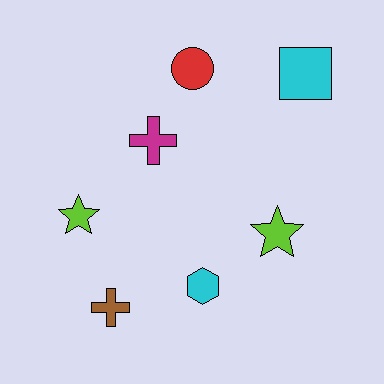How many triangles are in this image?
There are no triangles.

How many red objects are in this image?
There is 1 red object.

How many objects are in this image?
There are 7 objects.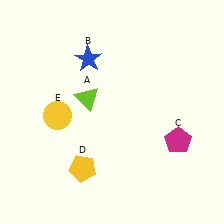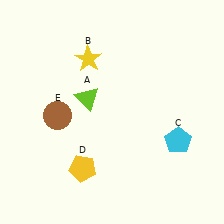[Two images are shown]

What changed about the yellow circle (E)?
In Image 1, E is yellow. In Image 2, it changed to brown.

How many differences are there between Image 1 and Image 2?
There are 3 differences between the two images.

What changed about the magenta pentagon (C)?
In Image 1, C is magenta. In Image 2, it changed to cyan.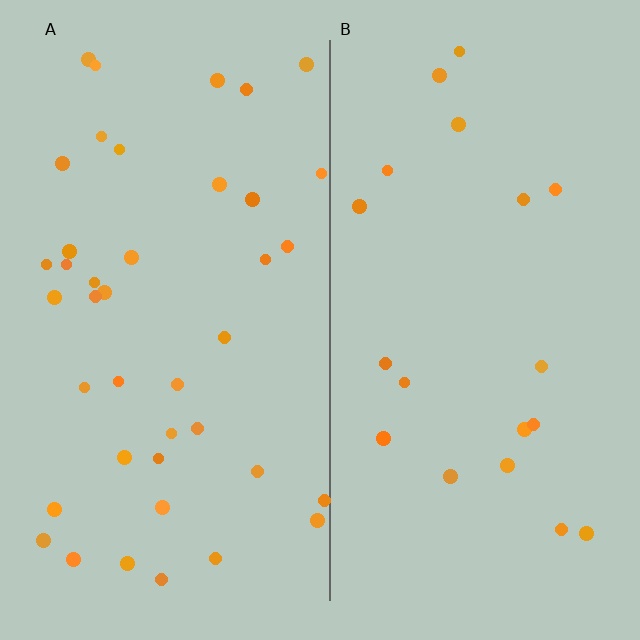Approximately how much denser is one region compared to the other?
Approximately 2.1× — region A over region B.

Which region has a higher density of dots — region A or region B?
A (the left).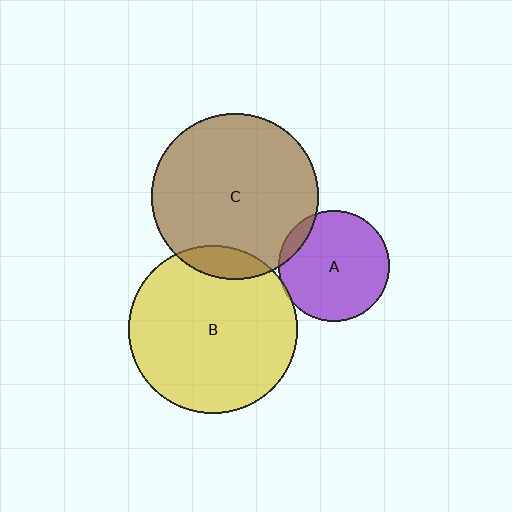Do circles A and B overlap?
Yes.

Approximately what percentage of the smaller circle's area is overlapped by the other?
Approximately 5%.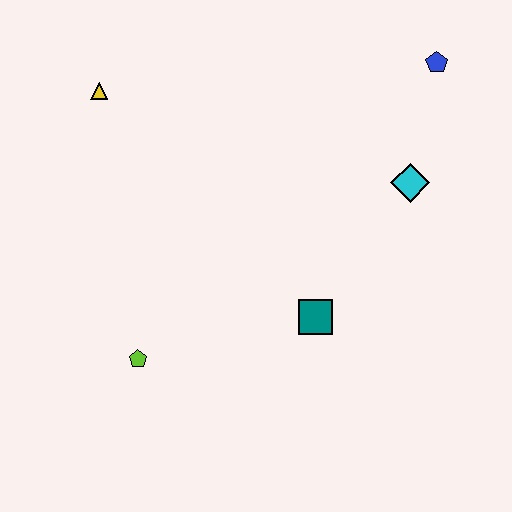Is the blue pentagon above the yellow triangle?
Yes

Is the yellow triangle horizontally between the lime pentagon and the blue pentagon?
No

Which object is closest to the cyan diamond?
The blue pentagon is closest to the cyan diamond.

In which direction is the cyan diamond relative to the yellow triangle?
The cyan diamond is to the right of the yellow triangle.